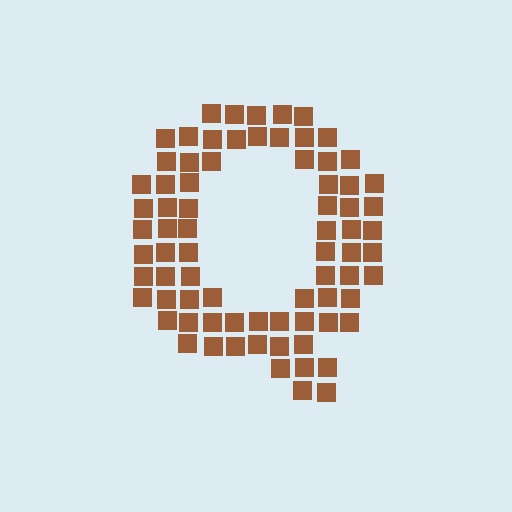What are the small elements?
The small elements are squares.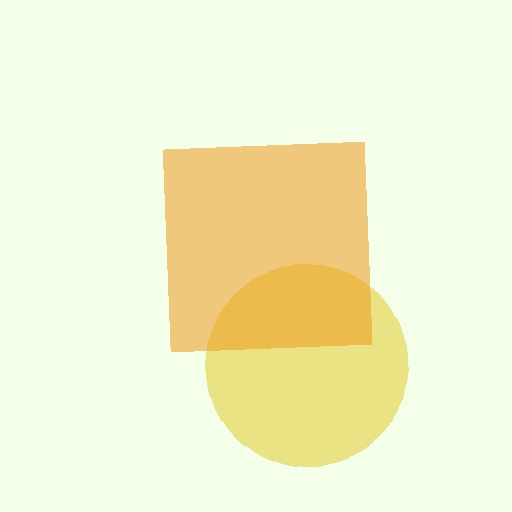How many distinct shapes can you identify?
There are 2 distinct shapes: a yellow circle, an orange square.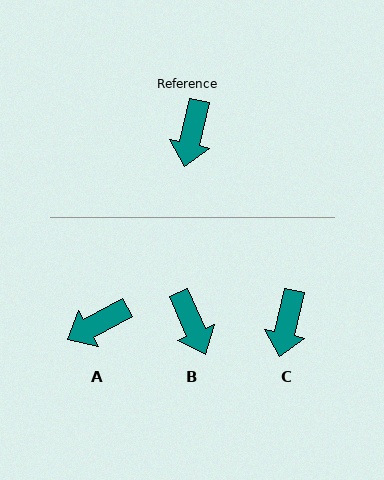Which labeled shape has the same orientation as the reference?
C.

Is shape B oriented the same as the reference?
No, it is off by about 36 degrees.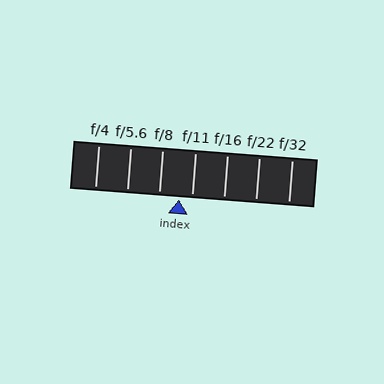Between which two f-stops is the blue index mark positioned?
The index mark is between f/8 and f/11.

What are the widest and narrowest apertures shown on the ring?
The widest aperture shown is f/4 and the narrowest is f/32.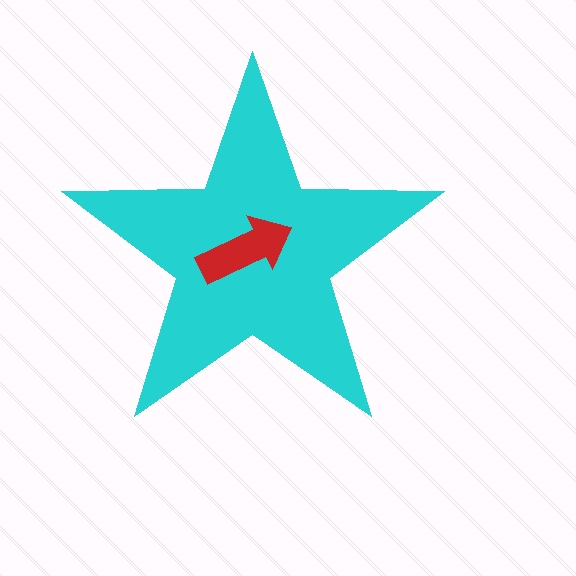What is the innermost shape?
The red arrow.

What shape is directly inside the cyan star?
The red arrow.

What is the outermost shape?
The cyan star.